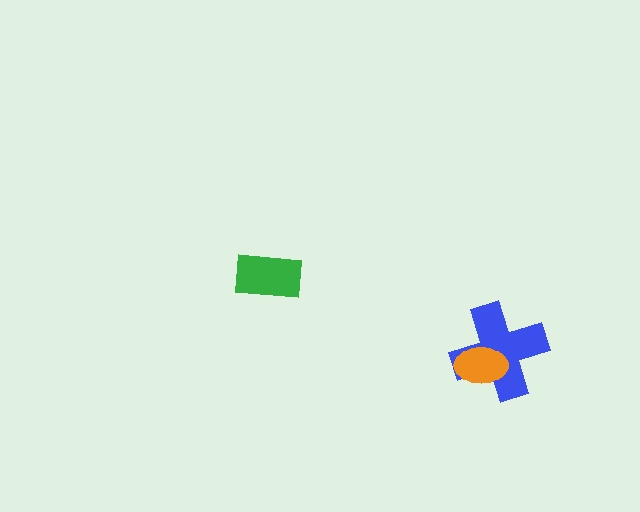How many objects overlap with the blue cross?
1 object overlaps with the blue cross.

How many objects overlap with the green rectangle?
0 objects overlap with the green rectangle.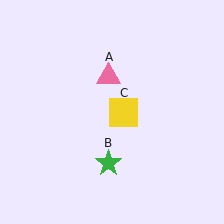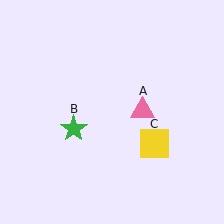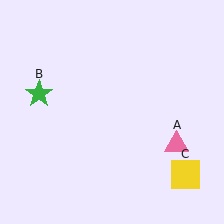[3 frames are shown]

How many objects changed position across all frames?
3 objects changed position: pink triangle (object A), green star (object B), yellow square (object C).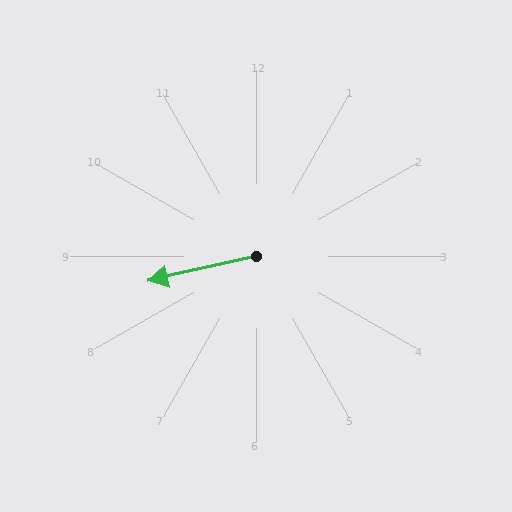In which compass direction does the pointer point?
West.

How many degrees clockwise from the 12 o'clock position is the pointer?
Approximately 257 degrees.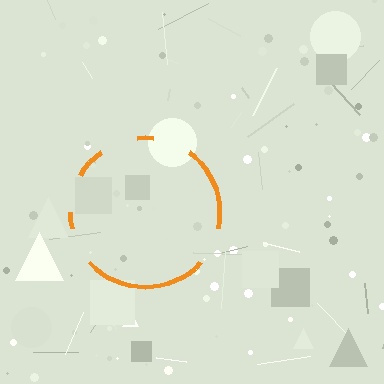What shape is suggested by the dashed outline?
The dashed outline suggests a circle.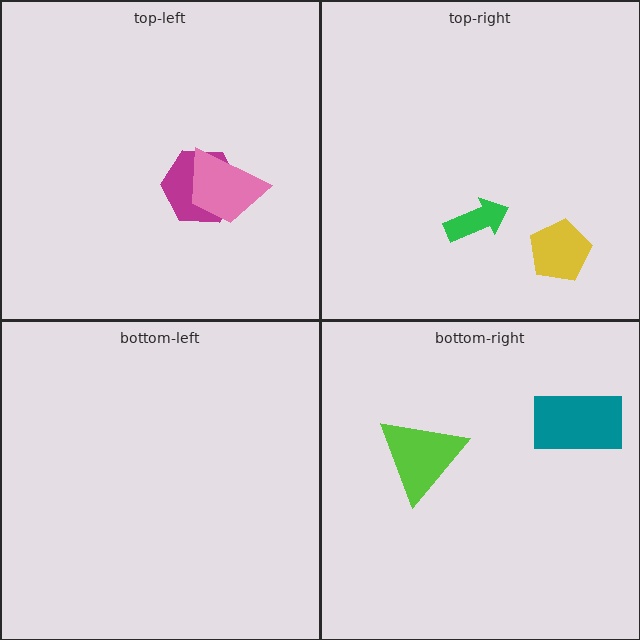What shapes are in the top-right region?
The green arrow, the yellow pentagon.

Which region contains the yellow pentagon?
The top-right region.